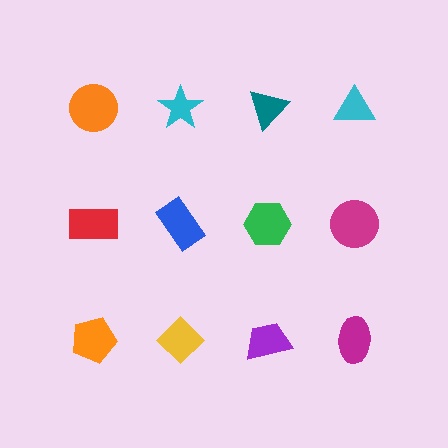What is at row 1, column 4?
A cyan triangle.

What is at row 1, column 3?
A teal triangle.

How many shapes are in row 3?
4 shapes.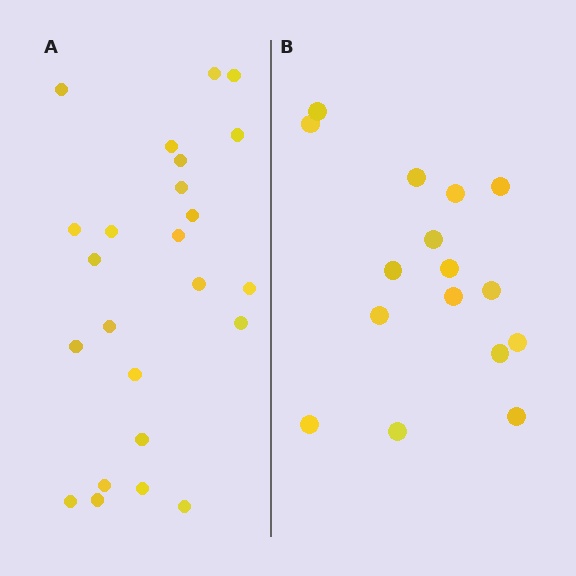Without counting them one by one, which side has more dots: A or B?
Region A (the left region) has more dots.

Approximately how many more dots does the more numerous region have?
Region A has roughly 8 or so more dots than region B.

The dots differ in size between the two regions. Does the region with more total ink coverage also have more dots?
No. Region B has more total ink coverage because its dots are larger, but region A actually contains more individual dots. Total area can be misleading — the number of items is what matters here.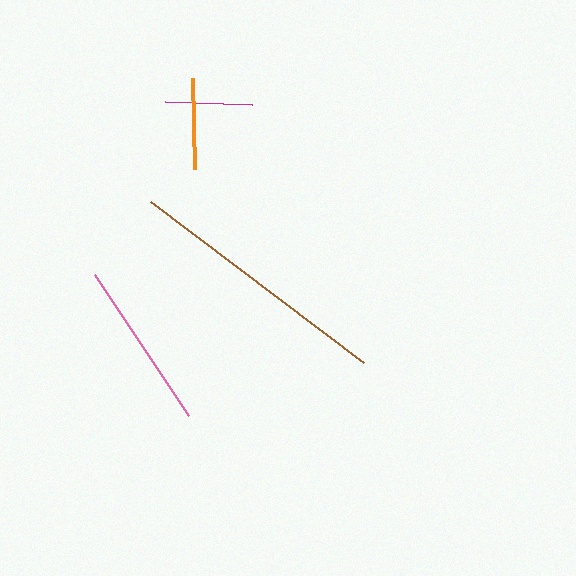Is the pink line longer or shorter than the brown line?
The brown line is longer than the pink line.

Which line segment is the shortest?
The magenta line is the shortest at approximately 87 pixels.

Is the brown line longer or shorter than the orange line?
The brown line is longer than the orange line.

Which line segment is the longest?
The brown line is the longest at approximately 267 pixels.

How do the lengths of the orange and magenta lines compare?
The orange and magenta lines are approximately the same length.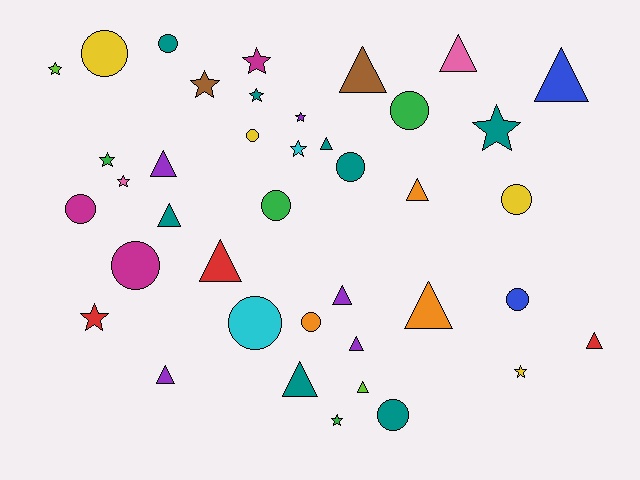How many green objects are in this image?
There are 4 green objects.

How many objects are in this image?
There are 40 objects.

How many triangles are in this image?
There are 15 triangles.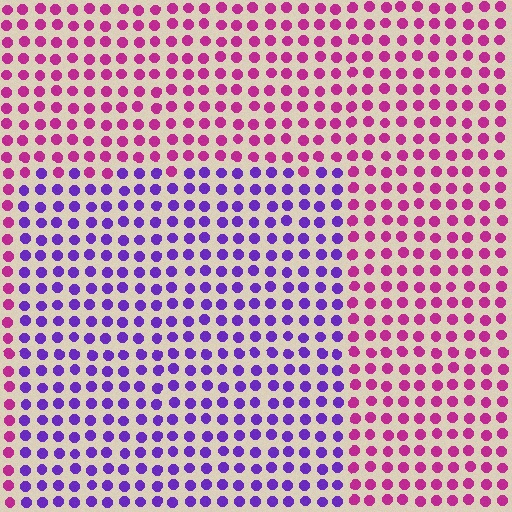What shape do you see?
I see a rectangle.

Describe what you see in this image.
The image is filled with small magenta elements in a uniform arrangement. A rectangle-shaped region is visible where the elements are tinted to a slightly different hue, forming a subtle color boundary.